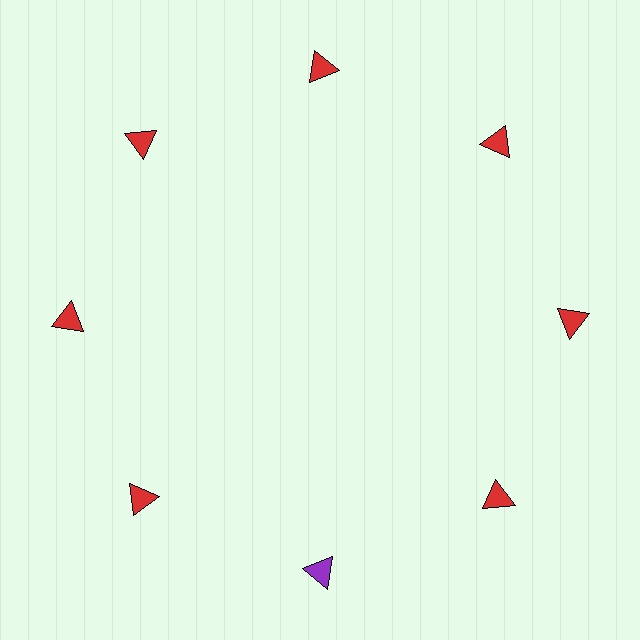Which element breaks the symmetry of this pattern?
The purple triangle at roughly the 6 o'clock position breaks the symmetry. All other shapes are red triangles.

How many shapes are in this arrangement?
There are 8 shapes arranged in a ring pattern.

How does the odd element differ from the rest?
It has a different color: purple instead of red.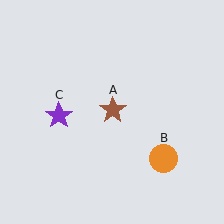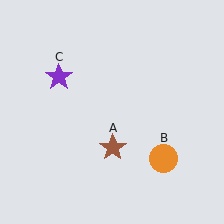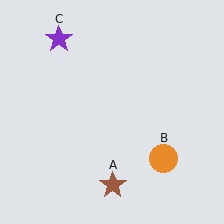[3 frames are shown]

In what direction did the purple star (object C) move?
The purple star (object C) moved up.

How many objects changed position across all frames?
2 objects changed position: brown star (object A), purple star (object C).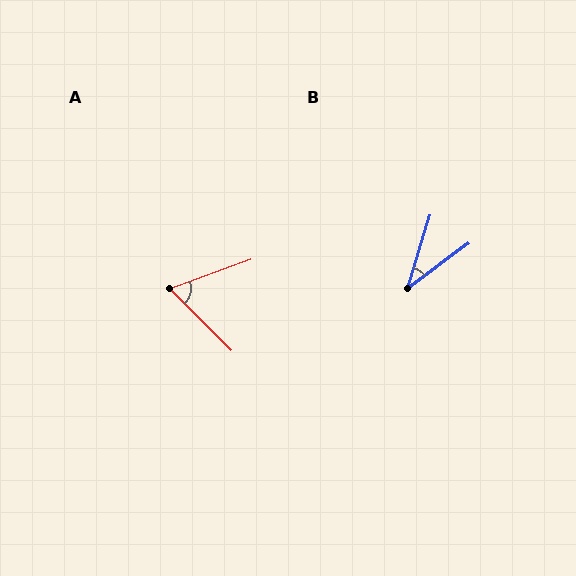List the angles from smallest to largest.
B (37°), A (65°).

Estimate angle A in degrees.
Approximately 65 degrees.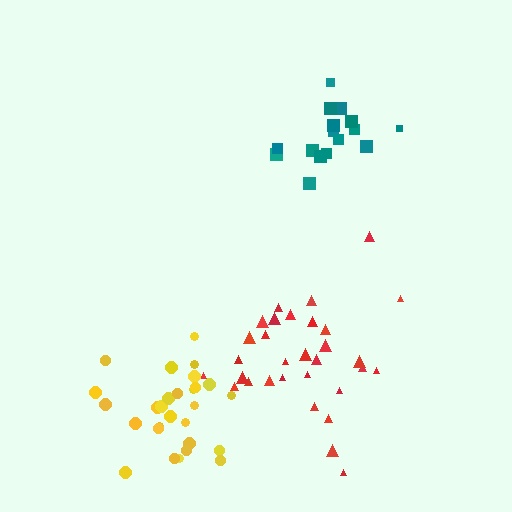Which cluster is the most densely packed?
Yellow.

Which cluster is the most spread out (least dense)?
Red.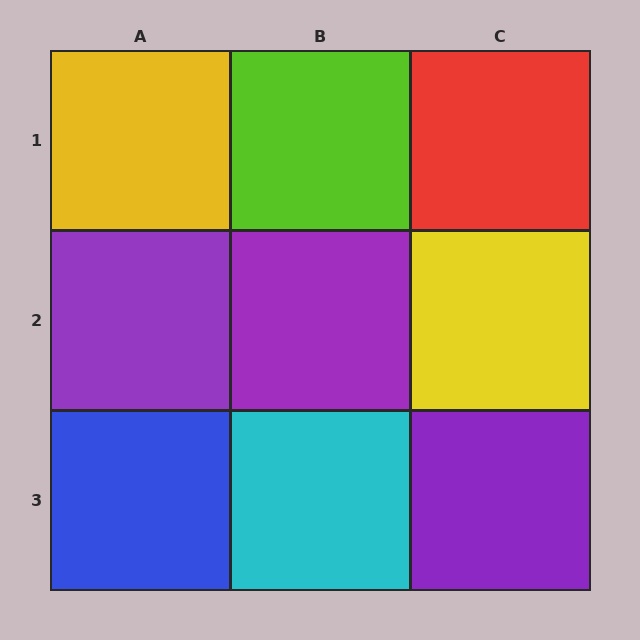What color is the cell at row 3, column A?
Blue.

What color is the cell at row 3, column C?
Purple.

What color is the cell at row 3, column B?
Cyan.